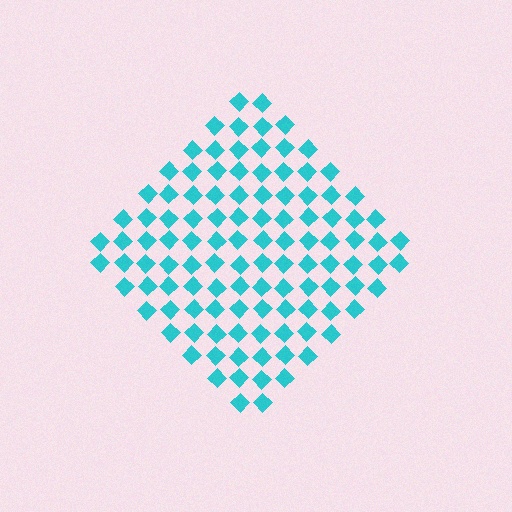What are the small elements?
The small elements are diamonds.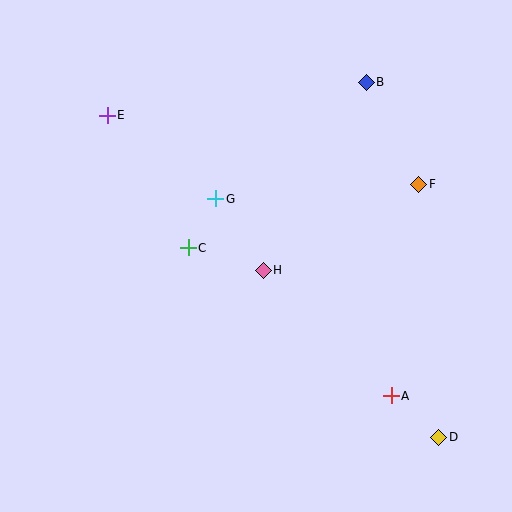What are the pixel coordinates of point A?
Point A is at (391, 396).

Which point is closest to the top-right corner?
Point B is closest to the top-right corner.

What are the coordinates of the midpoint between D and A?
The midpoint between D and A is at (415, 416).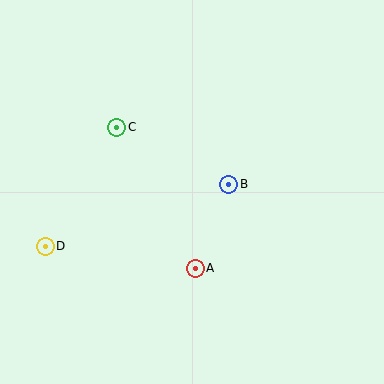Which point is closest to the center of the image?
Point B at (229, 184) is closest to the center.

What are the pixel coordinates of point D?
Point D is at (45, 246).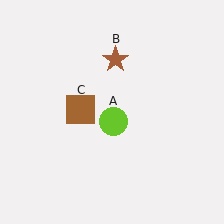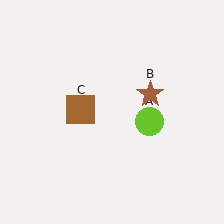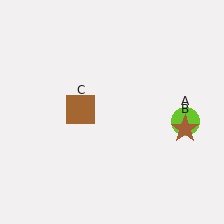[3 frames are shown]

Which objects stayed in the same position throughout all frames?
Brown square (object C) remained stationary.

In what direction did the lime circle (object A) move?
The lime circle (object A) moved right.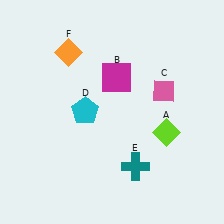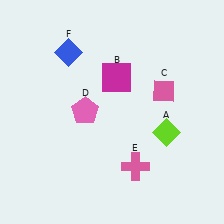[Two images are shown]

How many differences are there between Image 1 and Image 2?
There are 3 differences between the two images.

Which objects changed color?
D changed from cyan to pink. E changed from teal to pink. F changed from orange to blue.